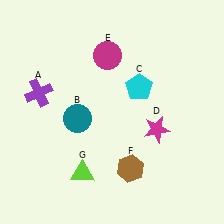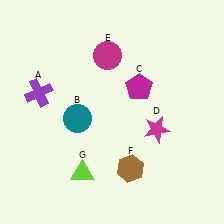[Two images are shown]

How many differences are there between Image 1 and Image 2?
There is 1 difference between the two images.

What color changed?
The pentagon (C) changed from cyan in Image 1 to magenta in Image 2.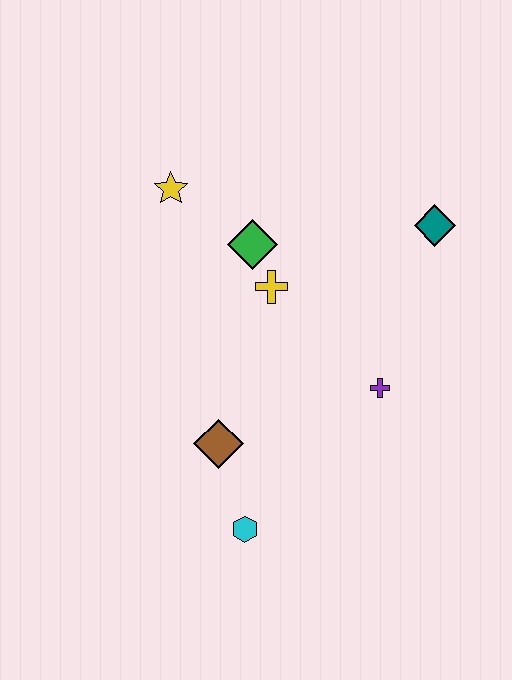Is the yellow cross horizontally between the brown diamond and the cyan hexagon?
No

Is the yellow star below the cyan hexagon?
No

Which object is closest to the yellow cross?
The green diamond is closest to the yellow cross.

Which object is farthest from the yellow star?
The cyan hexagon is farthest from the yellow star.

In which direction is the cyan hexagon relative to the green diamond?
The cyan hexagon is below the green diamond.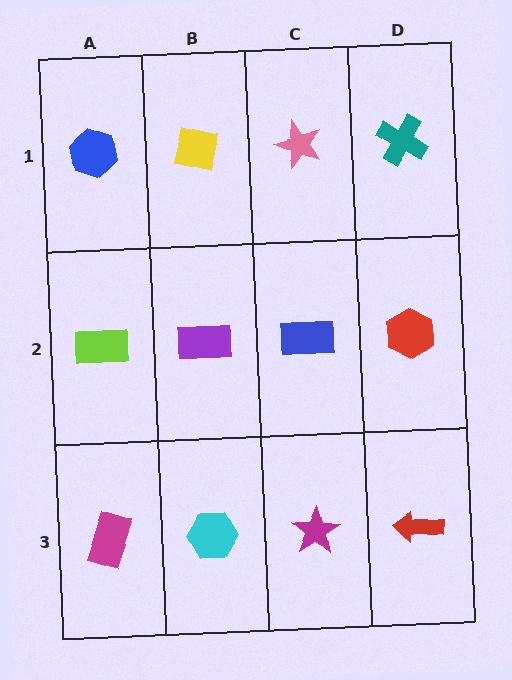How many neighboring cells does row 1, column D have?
2.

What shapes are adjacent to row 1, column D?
A red hexagon (row 2, column D), a pink star (row 1, column C).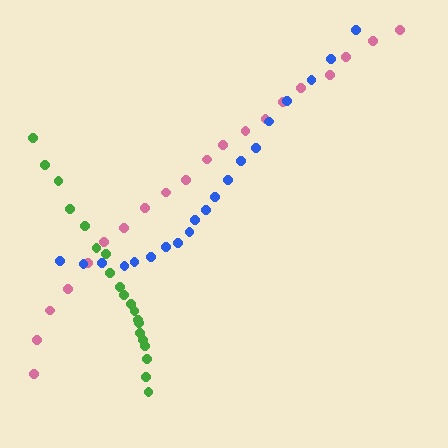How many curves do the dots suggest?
There are 3 distinct paths.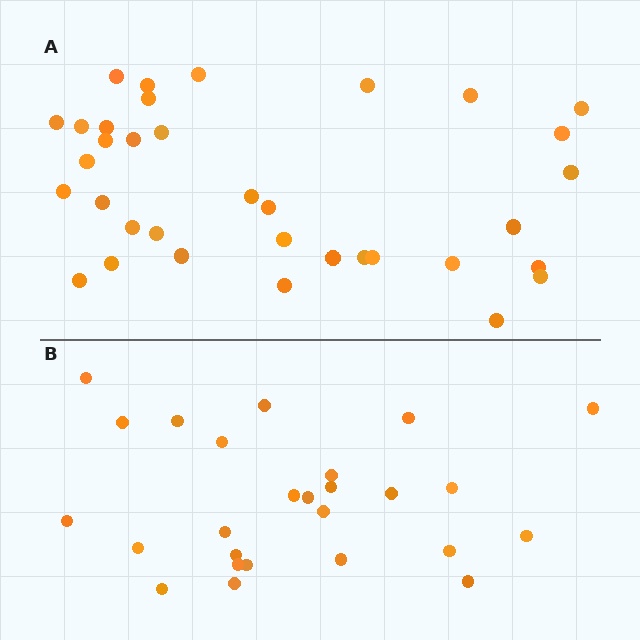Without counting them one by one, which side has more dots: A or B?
Region A (the top region) has more dots.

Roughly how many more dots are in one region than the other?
Region A has roughly 8 or so more dots than region B.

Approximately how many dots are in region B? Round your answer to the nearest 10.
About 30 dots. (The exact count is 26, which rounds to 30.)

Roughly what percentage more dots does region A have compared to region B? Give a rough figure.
About 35% more.